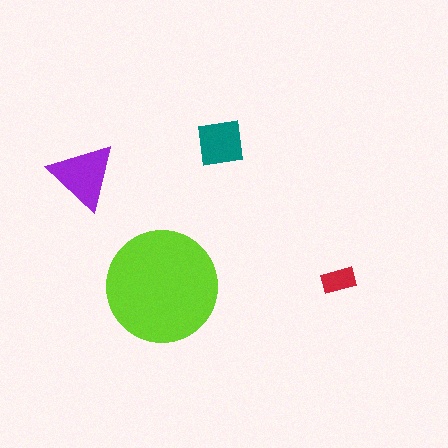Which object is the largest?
The lime circle.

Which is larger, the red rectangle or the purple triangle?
The purple triangle.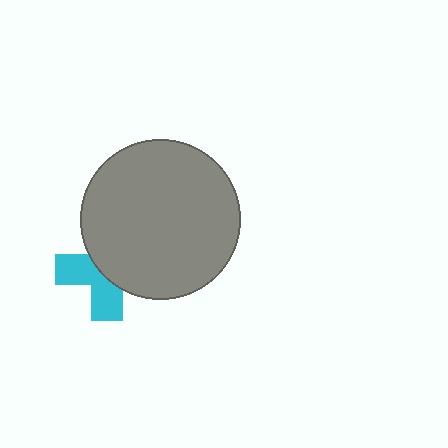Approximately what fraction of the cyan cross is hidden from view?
Roughly 55% of the cyan cross is hidden behind the gray circle.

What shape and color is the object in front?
The object in front is a gray circle.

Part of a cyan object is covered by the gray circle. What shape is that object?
It is a cross.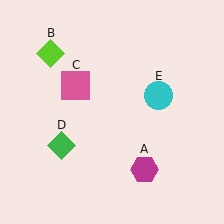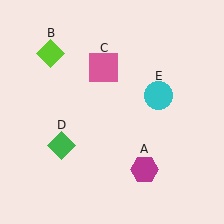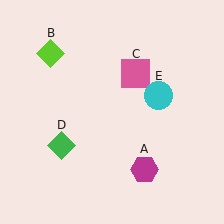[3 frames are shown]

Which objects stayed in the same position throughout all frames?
Magenta hexagon (object A) and lime diamond (object B) and green diamond (object D) and cyan circle (object E) remained stationary.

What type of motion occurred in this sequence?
The pink square (object C) rotated clockwise around the center of the scene.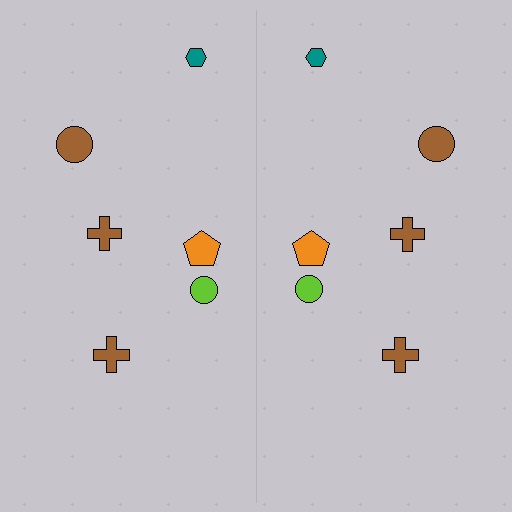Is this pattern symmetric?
Yes, this pattern has bilateral (reflection) symmetry.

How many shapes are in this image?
There are 12 shapes in this image.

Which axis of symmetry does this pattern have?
The pattern has a vertical axis of symmetry running through the center of the image.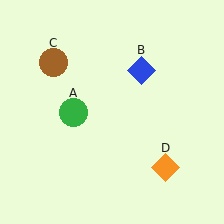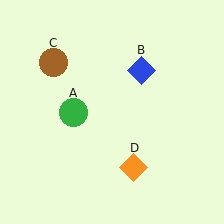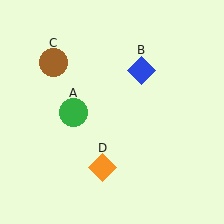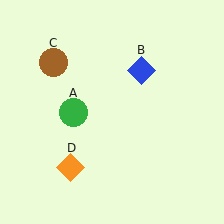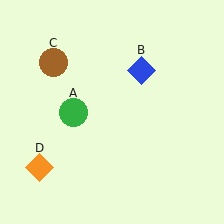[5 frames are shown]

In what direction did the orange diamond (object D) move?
The orange diamond (object D) moved left.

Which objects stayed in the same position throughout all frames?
Green circle (object A) and blue diamond (object B) and brown circle (object C) remained stationary.